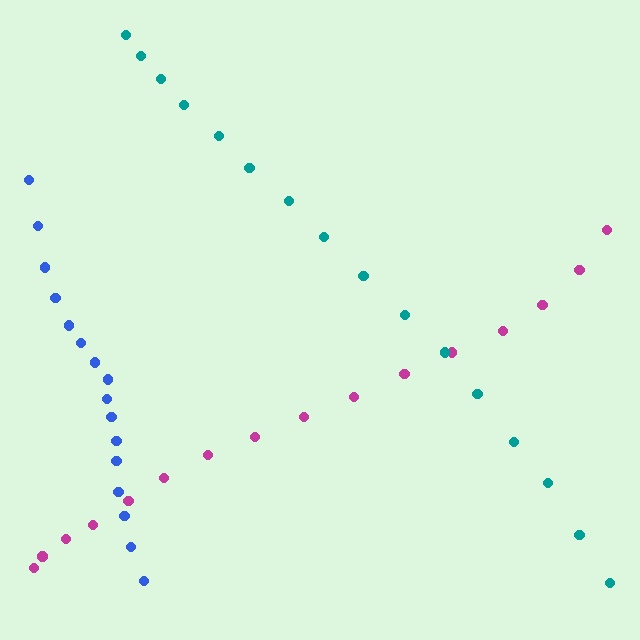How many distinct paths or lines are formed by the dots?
There are 3 distinct paths.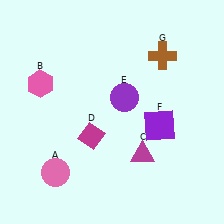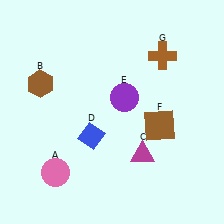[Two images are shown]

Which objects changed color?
B changed from pink to brown. D changed from magenta to blue. F changed from purple to brown.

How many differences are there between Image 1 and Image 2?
There are 3 differences between the two images.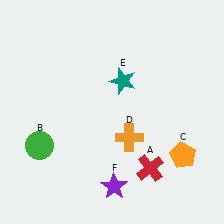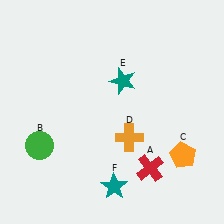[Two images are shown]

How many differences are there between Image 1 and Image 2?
There is 1 difference between the two images.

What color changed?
The star (F) changed from purple in Image 1 to teal in Image 2.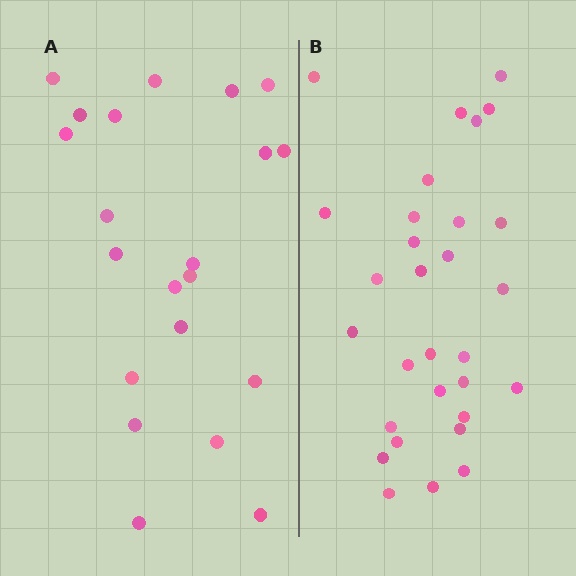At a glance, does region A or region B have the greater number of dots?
Region B (the right region) has more dots.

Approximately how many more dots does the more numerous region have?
Region B has roughly 8 or so more dots than region A.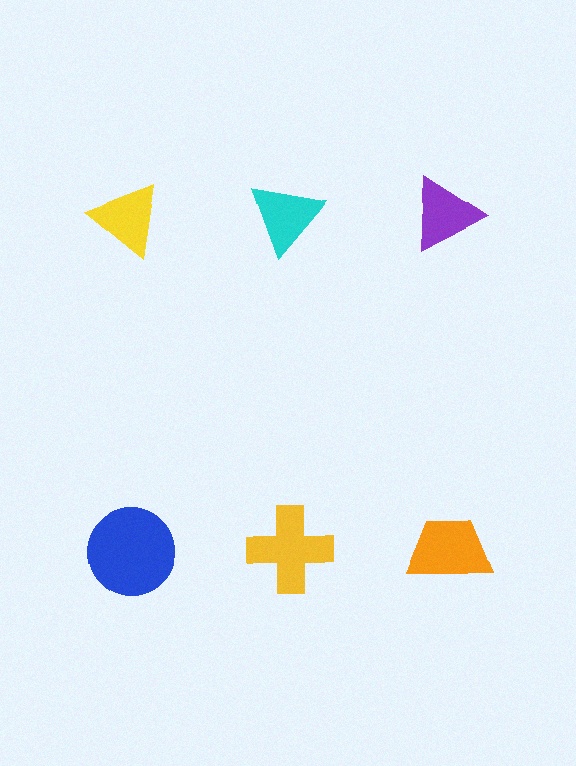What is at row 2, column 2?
A yellow cross.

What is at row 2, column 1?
A blue circle.